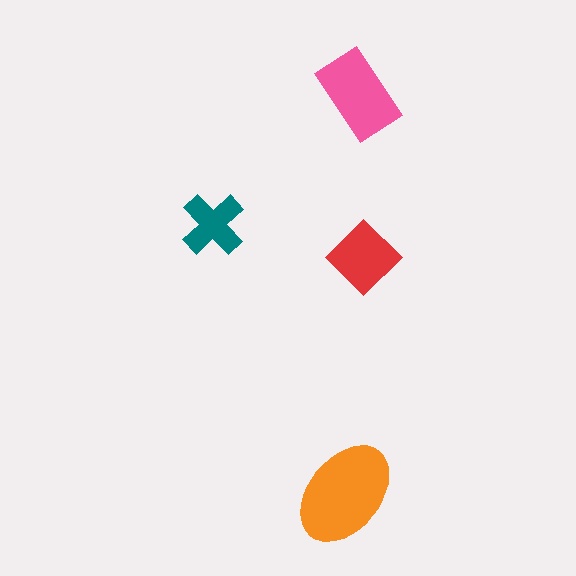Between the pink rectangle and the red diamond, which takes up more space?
The pink rectangle.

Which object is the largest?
The orange ellipse.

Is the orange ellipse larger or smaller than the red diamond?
Larger.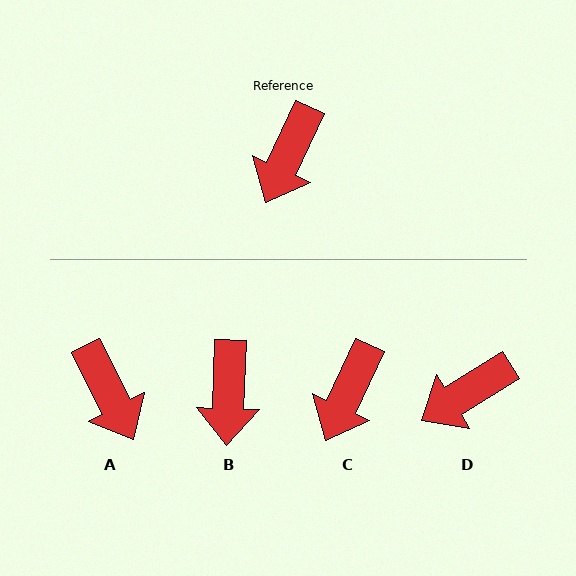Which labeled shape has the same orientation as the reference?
C.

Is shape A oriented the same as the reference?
No, it is off by about 52 degrees.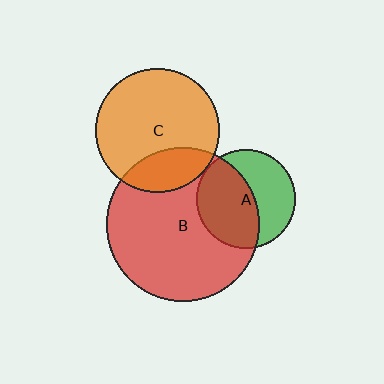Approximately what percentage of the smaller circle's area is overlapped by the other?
Approximately 55%.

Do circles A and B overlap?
Yes.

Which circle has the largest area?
Circle B (red).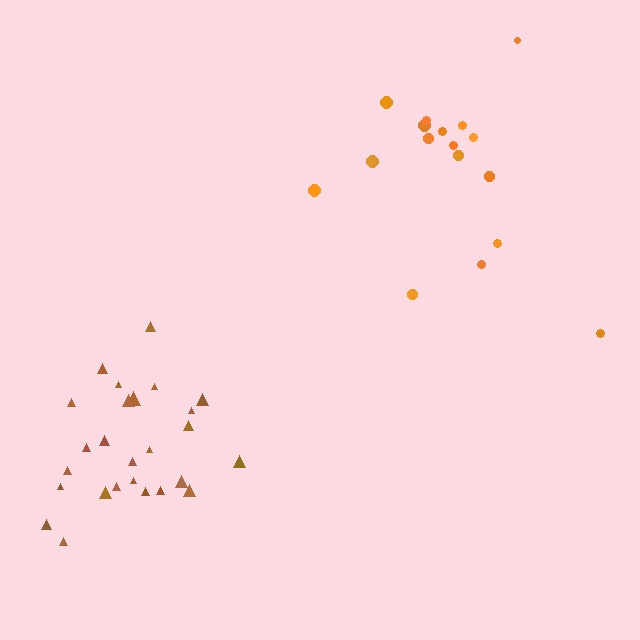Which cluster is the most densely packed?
Brown.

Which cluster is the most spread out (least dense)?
Orange.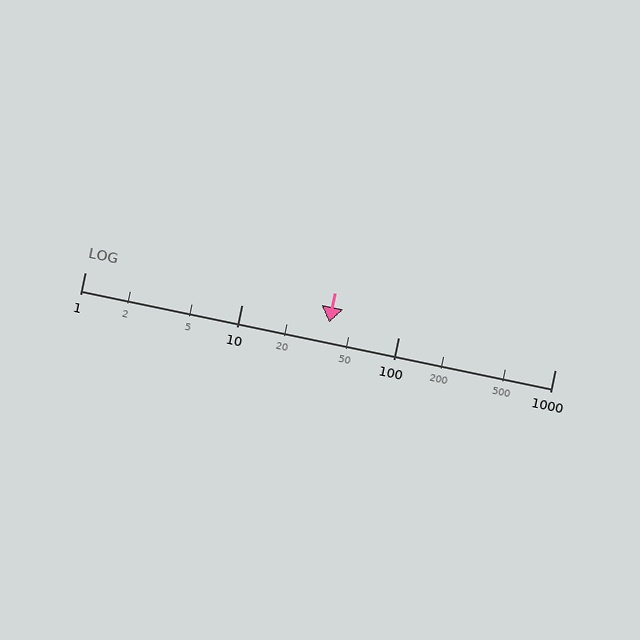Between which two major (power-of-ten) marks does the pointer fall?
The pointer is between 10 and 100.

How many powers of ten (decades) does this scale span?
The scale spans 3 decades, from 1 to 1000.